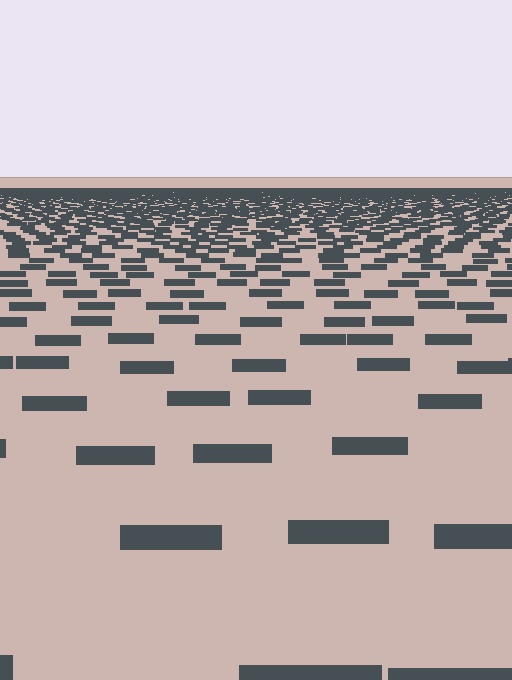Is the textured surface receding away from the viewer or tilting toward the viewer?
The surface is receding away from the viewer. Texture elements get smaller and denser toward the top.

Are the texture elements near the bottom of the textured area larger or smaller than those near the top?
Larger. Near the bottom, elements are closer to the viewer and appear at a bigger on-screen size.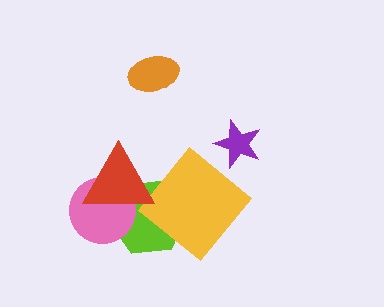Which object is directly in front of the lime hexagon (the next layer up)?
The pink circle is directly in front of the lime hexagon.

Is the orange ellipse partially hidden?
No, no other shape covers it.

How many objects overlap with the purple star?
0 objects overlap with the purple star.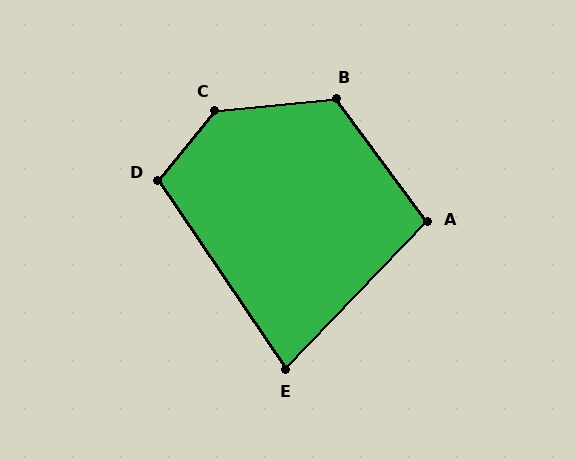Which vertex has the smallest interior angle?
E, at approximately 78 degrees.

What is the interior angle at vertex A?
Approximately 100 degrees (obtuse).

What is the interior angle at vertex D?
Approximately 106 degrees (obtuse).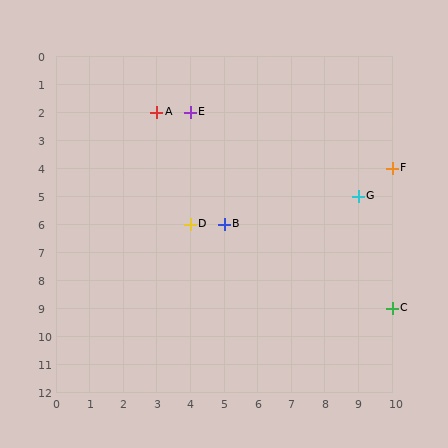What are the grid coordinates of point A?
Point A is at grid coordinates (3, 2).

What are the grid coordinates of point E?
Point E is at grid coordinates (4, 2).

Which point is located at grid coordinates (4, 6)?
Point D is at (4, 6).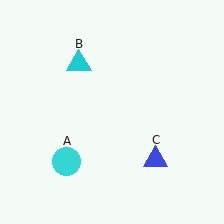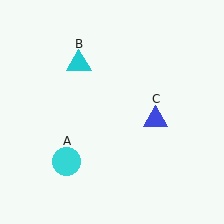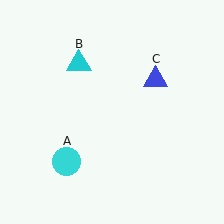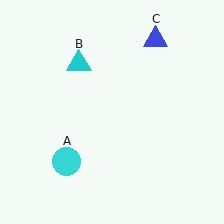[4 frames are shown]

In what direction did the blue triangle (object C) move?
The blue triangle (object C) moved up.